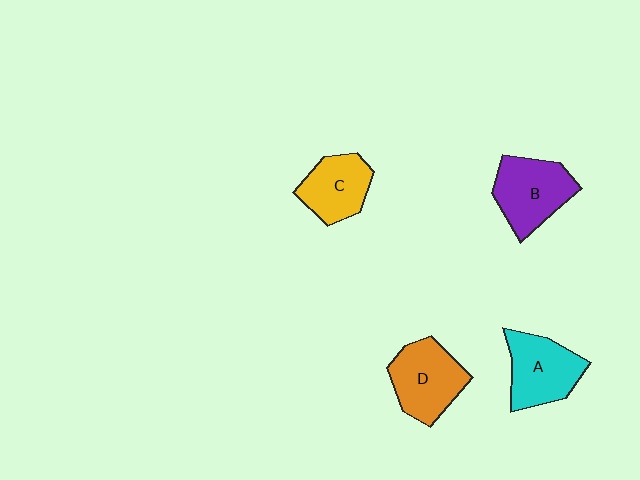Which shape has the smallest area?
Shape C (yellow).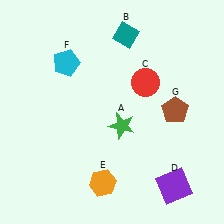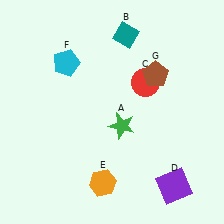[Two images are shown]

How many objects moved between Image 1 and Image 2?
1 object moved between the two images.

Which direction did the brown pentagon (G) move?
The brown pentagon (G) moved up.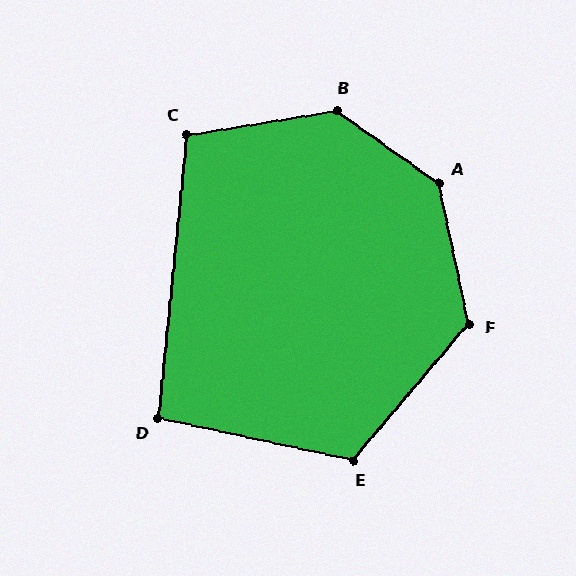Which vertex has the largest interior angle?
A, at approximately 137 degrees.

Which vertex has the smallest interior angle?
D, at approximately 96 degrees.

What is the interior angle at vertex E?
Approximately 118 degrees (obtuse).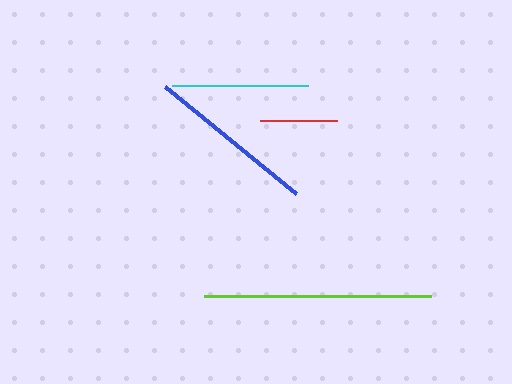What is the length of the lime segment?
The lime segment is approximately 227 pixels long.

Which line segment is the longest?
The lime line is the longest at approximately 227 pixels.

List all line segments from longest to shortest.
From longest to shortest: lime, blue, cyan, red.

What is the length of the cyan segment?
The cyan segment is approximately 135 pixels long.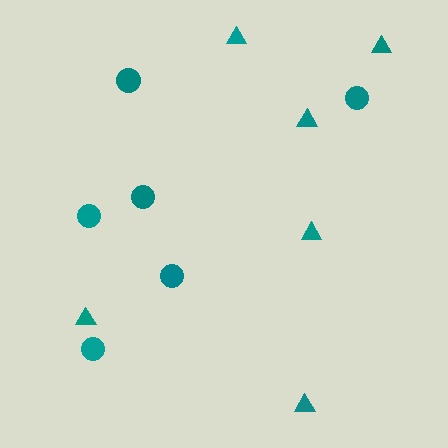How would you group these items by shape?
There are 2 groups: one group of circles (6) and one group of triangles (6).